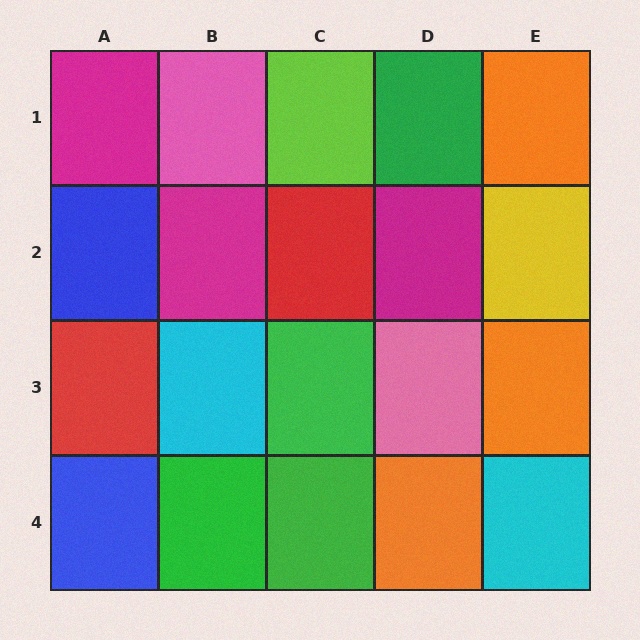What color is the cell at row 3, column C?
Green.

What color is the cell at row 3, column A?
Red.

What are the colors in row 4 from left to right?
Blue, green, green, orange, cyan.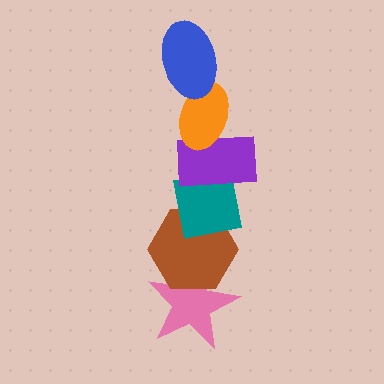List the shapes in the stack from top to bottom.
From top to bottom: the blue ellipse, the orange ellipse, the purple rectangle, the teal square, the brown hexagon, the pink star.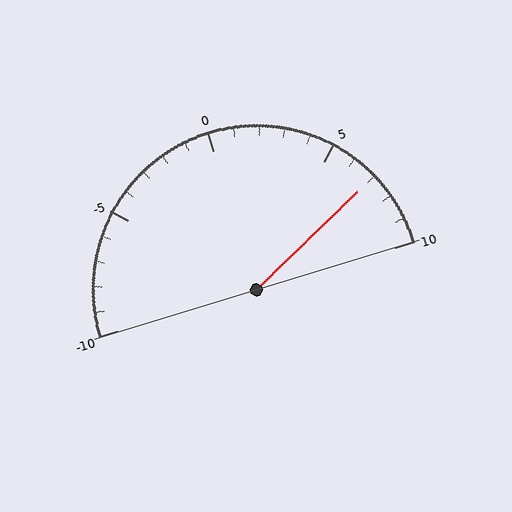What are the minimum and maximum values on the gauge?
The gauge ranges from -10 to 10.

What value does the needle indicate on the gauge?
The needle indicates approximately 7.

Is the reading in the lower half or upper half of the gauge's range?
The reading is in the upper half of the range (-10 to 10).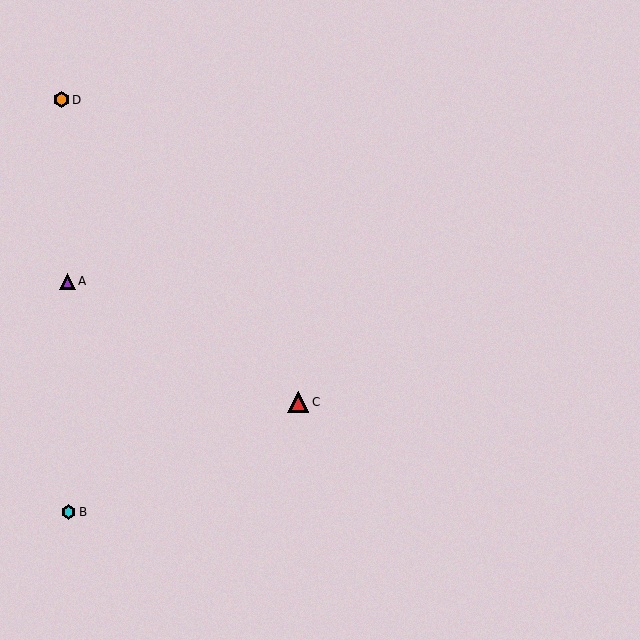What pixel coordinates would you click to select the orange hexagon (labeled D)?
Click at (61, 100) to select the orange hexagon D.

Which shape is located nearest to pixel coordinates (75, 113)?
The orange hexagon (labeled D) at (61, 100) is nearest to that location.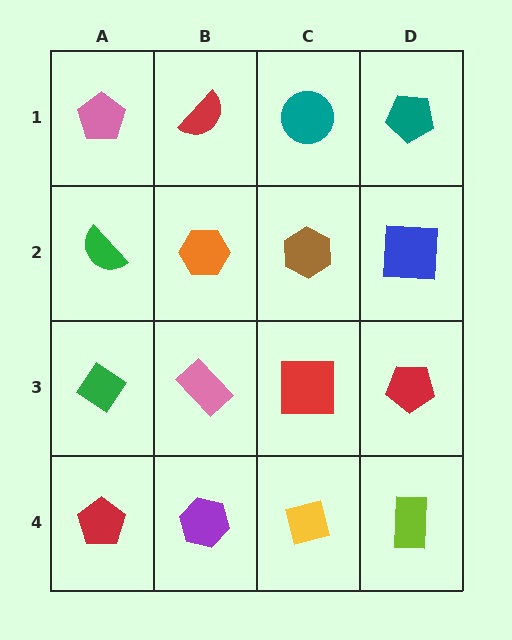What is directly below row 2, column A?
A green diamond.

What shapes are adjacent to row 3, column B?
An orange hexagon (row 2, column B), a purple hexagon (row 4, column B), a green diamond (row 3, column A), a red square (row 3, column C).